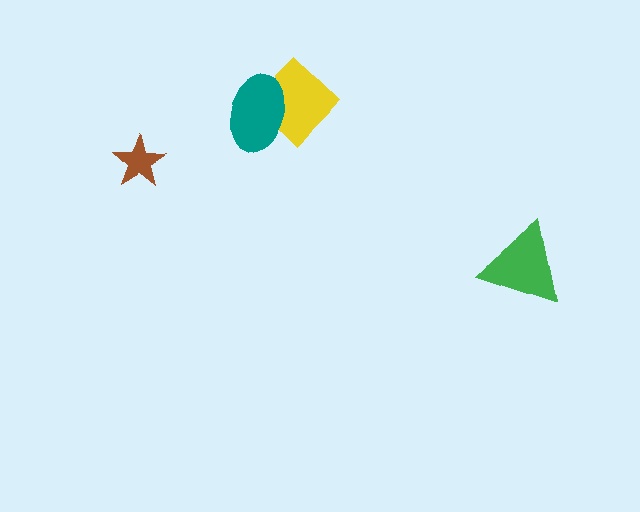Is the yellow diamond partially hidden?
Yes, it is partially covered by another shape.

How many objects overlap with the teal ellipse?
1 object overlaps with the teal ellipse.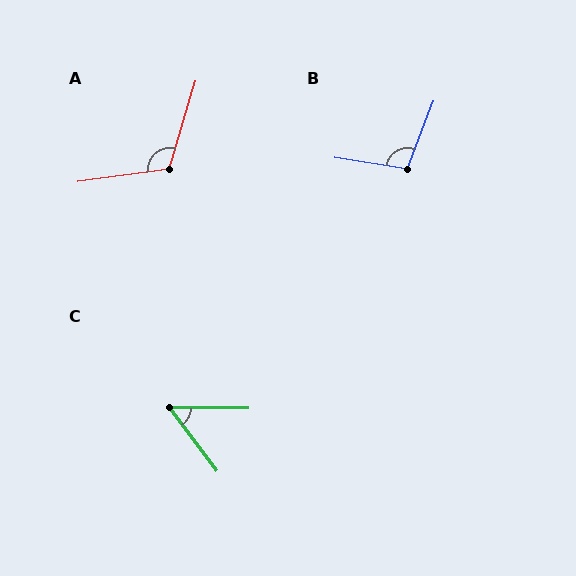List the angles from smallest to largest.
C (53°), B (102°), A (114°).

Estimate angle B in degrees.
Approximately 102 degrees.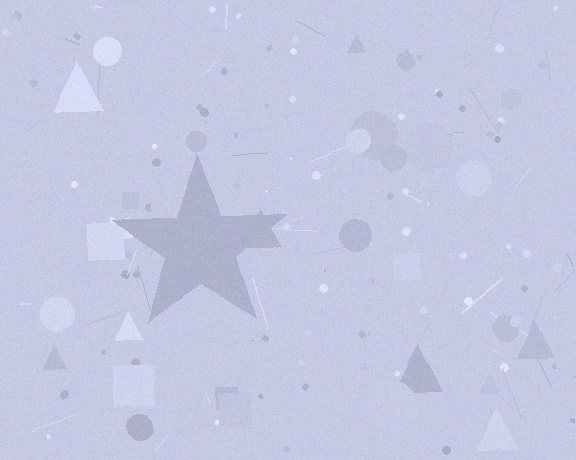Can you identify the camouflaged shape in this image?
The camouflaged shape is a star.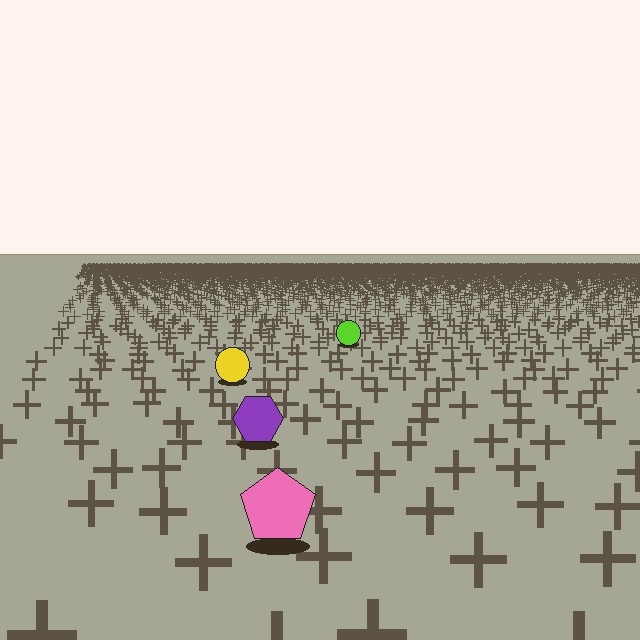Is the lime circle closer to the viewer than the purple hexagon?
No. The purple hexagon is closer — you can tell from the texture gradient: the ground texture is coarser near it.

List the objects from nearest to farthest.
From nearest to farthest: the pink pentagon, the purple hexagon, the yellow circle, the lime circle.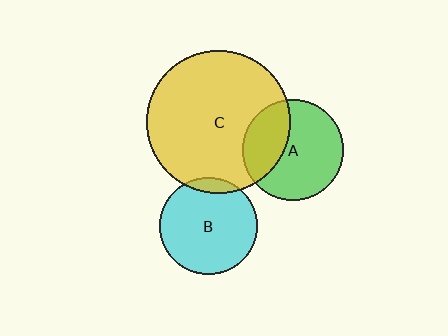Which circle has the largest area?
Circle C (yellow).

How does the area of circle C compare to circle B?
Approximately 2.2 times.